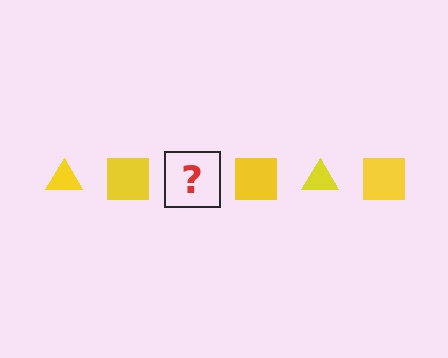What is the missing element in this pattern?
The missing element is a yellow triangle.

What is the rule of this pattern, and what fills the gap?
The rule is that the pattern cycles through triangle, square shapes in yellow. The gap should be filled with a yellow triangle.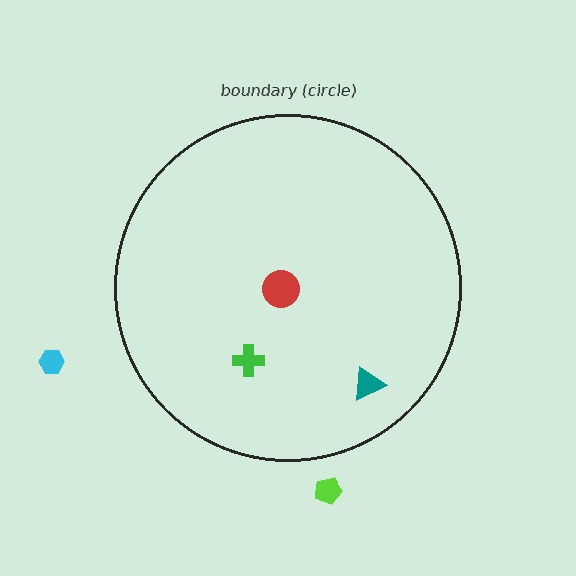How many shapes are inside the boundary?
3 inside, 2 outside.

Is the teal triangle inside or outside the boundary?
Inside.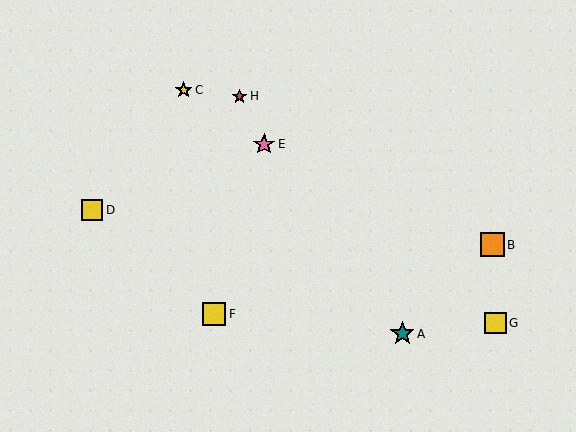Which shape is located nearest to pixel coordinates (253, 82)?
The magenta star (labeled H) at (239, 96) is nearest to that location.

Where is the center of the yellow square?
The center of the yellow square is at (495, 323).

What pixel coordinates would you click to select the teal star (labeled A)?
Click at (402, 334) to select the teal star A.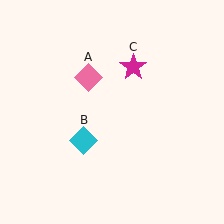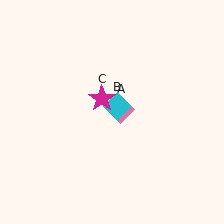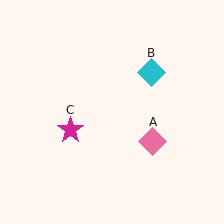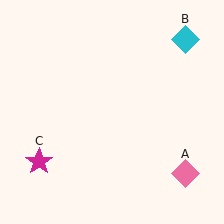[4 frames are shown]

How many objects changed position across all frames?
3 objects changed position: pink diamond (object A), cyan diamond (object B), magenta star (object C).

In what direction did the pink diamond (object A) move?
The pink diamond (object A) moved down and to the right.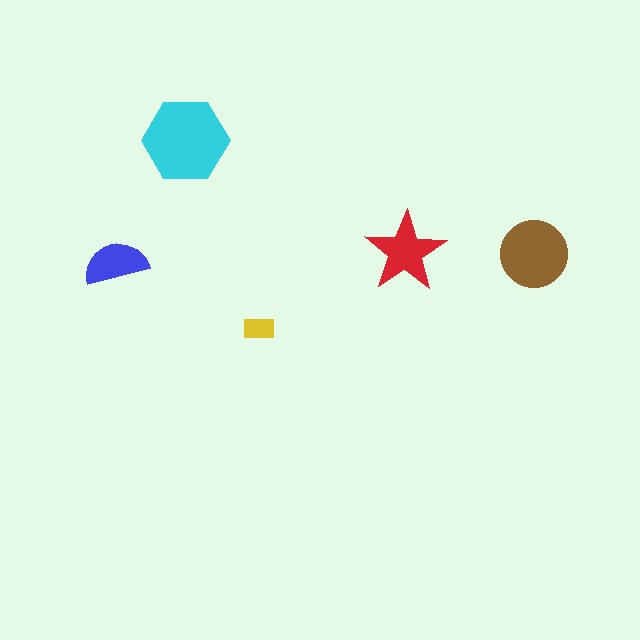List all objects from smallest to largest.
The yellow rectangle, the blue semicircle, the red star, the brown circle, the cyan hexagon.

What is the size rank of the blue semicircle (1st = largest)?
4th.